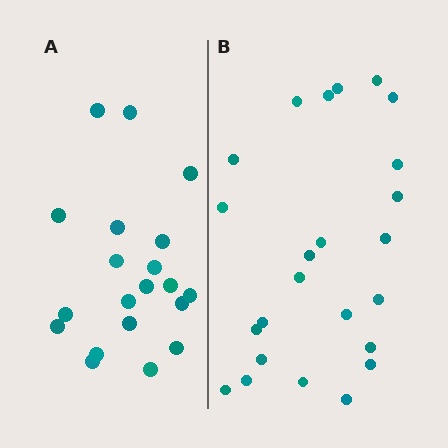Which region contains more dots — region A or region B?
Region B (the right region) has more dots.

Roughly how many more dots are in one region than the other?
Region B has about 4 more dots than region A.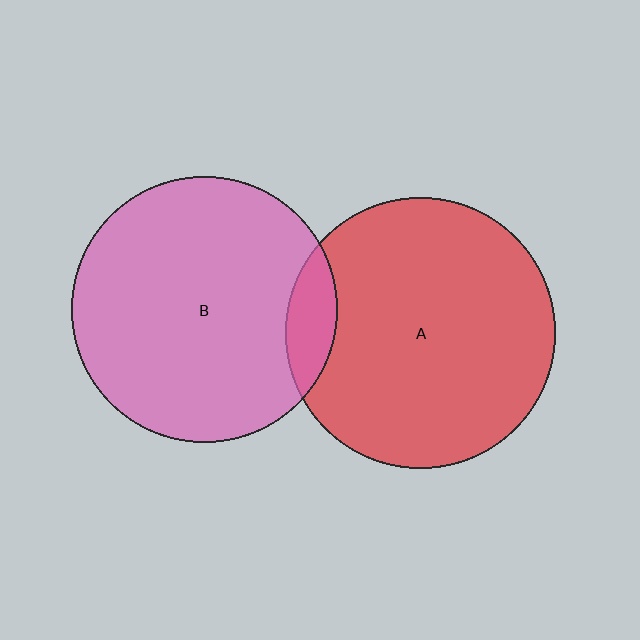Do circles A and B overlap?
Yes.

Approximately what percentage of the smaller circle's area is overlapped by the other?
Approximately 10%.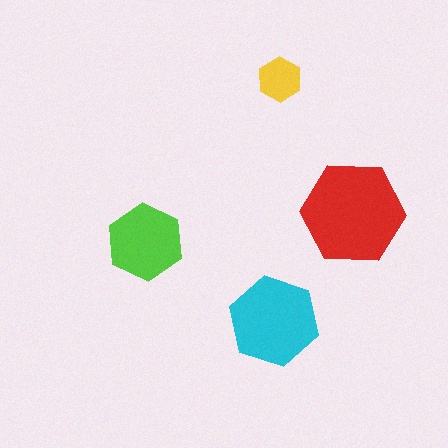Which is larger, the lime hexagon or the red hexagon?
The red one.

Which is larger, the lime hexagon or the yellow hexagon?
The lime one.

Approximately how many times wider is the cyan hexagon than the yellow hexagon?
About 2 times wider.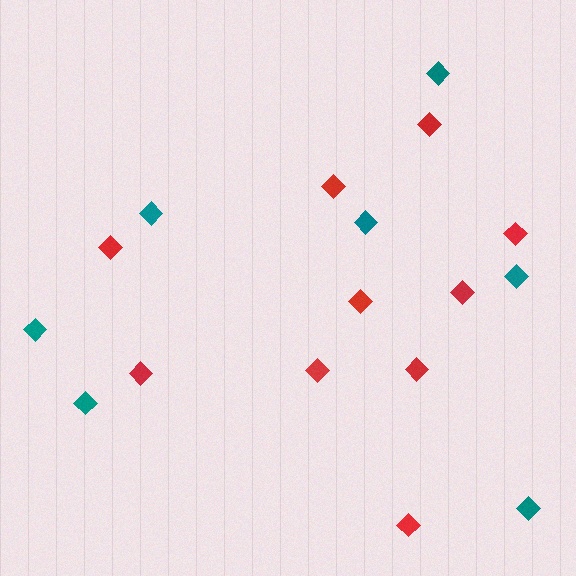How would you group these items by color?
There are 2 groups: one group of red diamonds (10) and one group of teal diamonds (7).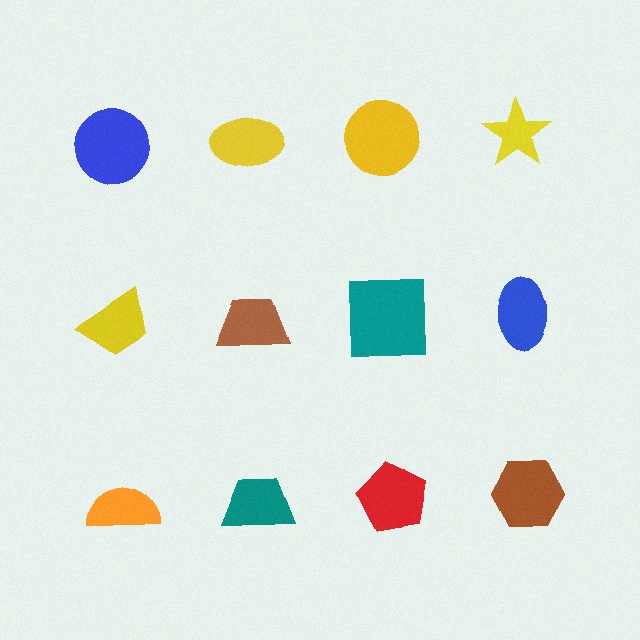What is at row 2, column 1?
A yellow trapezoid.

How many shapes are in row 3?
4 shapes.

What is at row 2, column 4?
A blue ellipse.